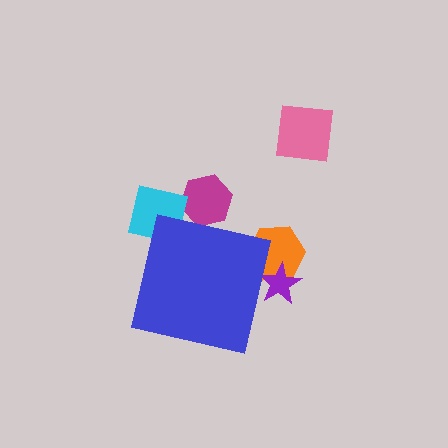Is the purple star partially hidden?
Yes, the purple star is partially hidden behind the blue square.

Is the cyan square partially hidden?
Yes, the cyan square is partially hidden behind the blue square.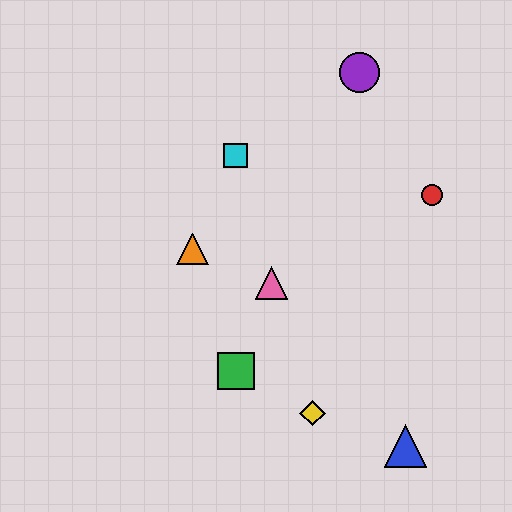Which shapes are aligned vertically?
The green square, the cyan square are aligned vertically.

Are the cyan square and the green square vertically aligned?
Yes, both are at x≈236.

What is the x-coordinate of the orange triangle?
The orange triangle is at x≈193.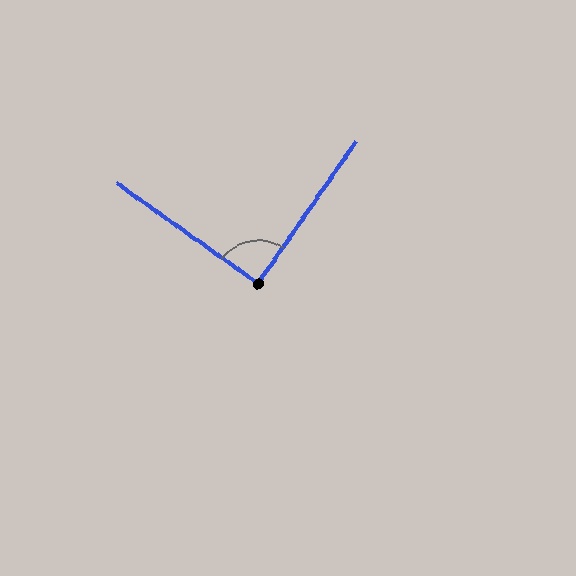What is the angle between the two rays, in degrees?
Approximately 89 degrees.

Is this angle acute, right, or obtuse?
It is approximately a right angle.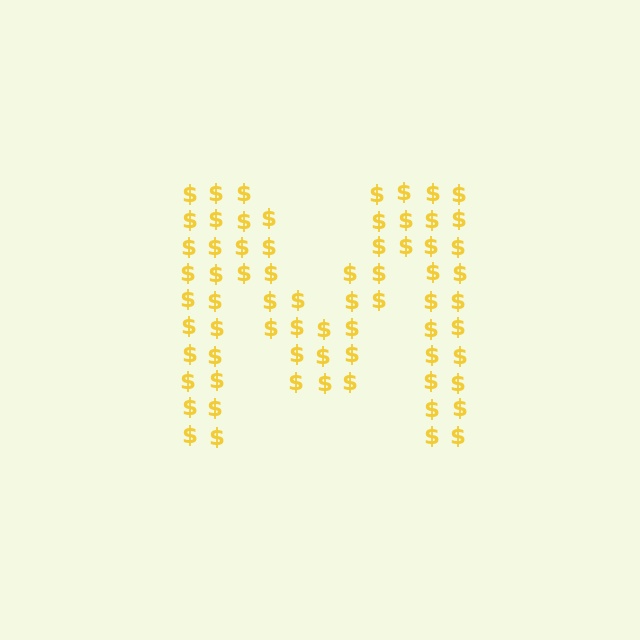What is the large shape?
The large shape is the letter M.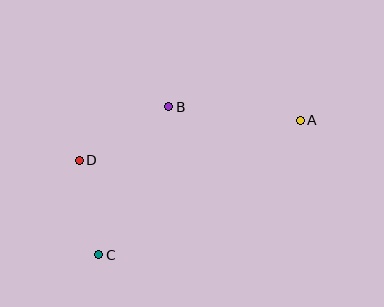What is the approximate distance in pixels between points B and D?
The distance between B and D is approximately 104 pixels.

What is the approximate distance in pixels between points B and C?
The distance between B and C is approximately 164 pixels.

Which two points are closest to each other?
Points C and D are closest to each other.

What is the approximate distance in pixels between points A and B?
The distance between A and B is approximately 132 pixels.